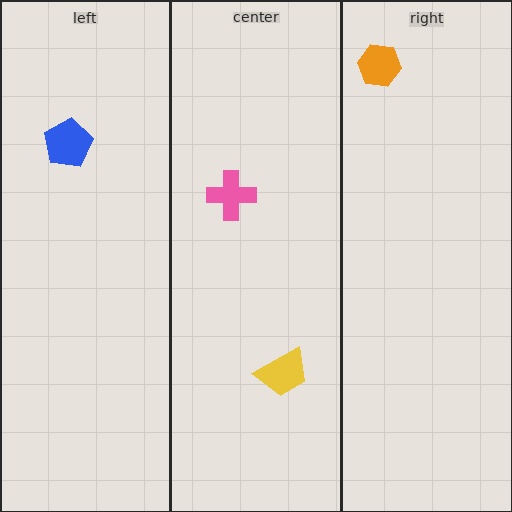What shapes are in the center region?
The yellow trapezoid, the pink cross.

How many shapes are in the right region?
1.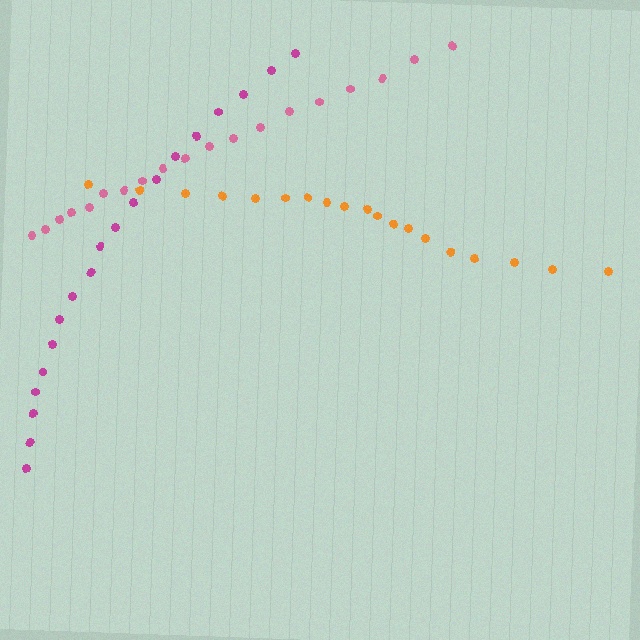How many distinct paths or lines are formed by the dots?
There are 3 distinct paths.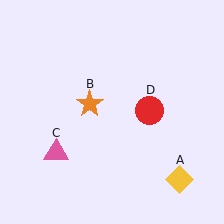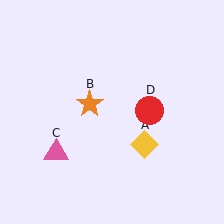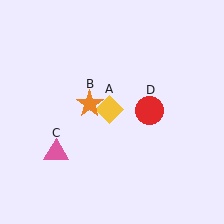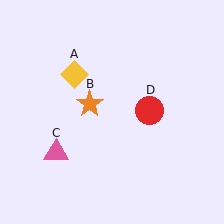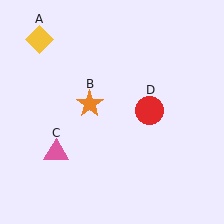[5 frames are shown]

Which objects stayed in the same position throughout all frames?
Orange star (object B) and pink triangle (object C) and red circle (object D) remained stationary.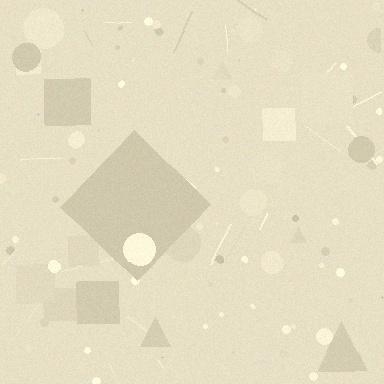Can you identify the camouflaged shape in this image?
The camouflaged shape is a diamond.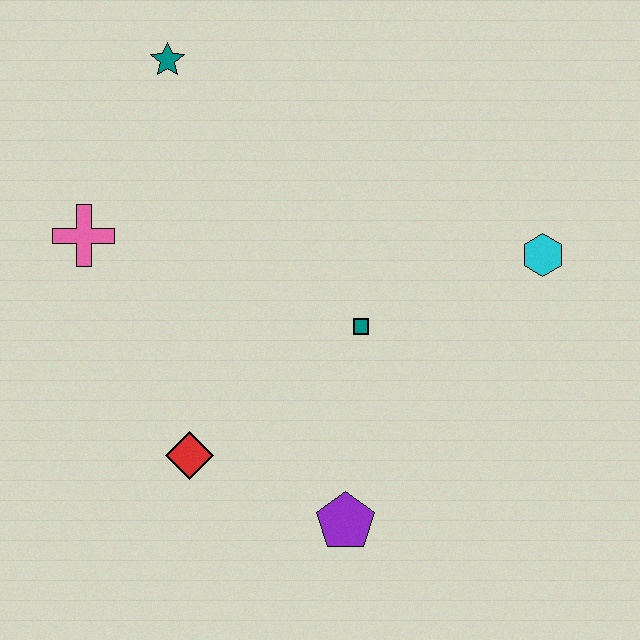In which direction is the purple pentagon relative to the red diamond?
The purple pentagon is to the right of the red diamond.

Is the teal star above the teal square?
Yes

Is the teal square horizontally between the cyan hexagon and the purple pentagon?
Yes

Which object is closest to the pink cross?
The teal star is closest to the pink cross.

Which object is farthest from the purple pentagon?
The teal star is farthest from the purple pentagon.